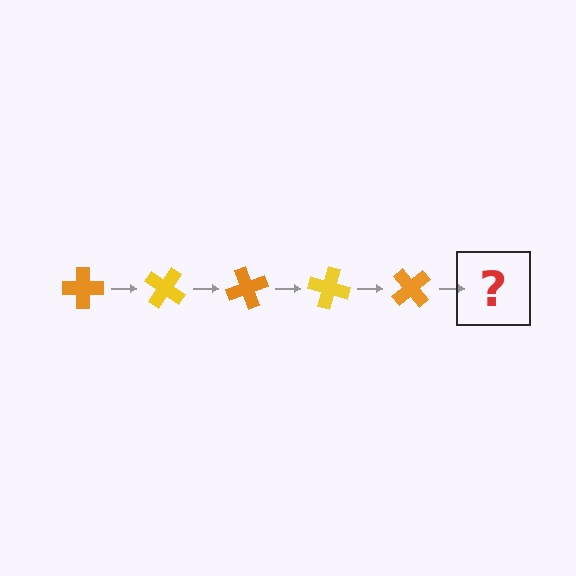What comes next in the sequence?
The next element should be a yellow cross, rotated 175 degrees from the start.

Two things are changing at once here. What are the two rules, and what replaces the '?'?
The two rules are that it rotates 35 degrees each step and the color cycles through orange and yellow. The '?' should be a yellow cross, rotated 175 degrees from the start.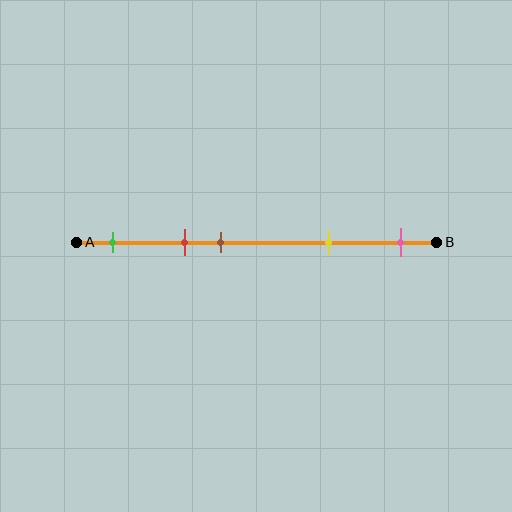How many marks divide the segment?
There are 5 marks dividing the segment.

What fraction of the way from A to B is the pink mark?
The pink mark is approximately 90% (0.9) of the way from A to B.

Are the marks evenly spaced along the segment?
No, the marks are not evenly spaced.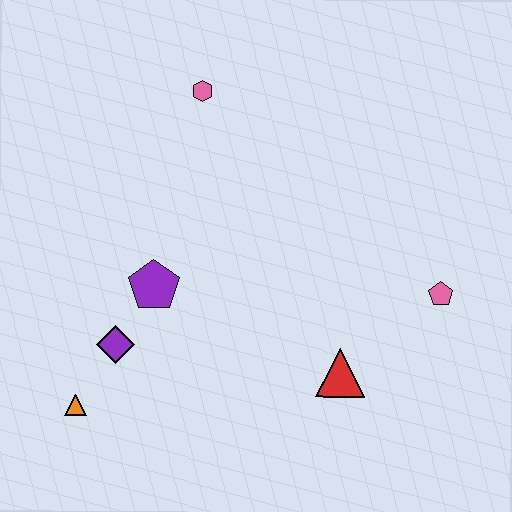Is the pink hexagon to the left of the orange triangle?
No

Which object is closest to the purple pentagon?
The purple diamond is closest to the purple pentagon.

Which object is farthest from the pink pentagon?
The orange triangle is farthest from the pink pentagon.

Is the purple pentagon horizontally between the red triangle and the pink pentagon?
No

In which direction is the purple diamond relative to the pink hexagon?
The purple diamond is below the pink hexagon.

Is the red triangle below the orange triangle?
No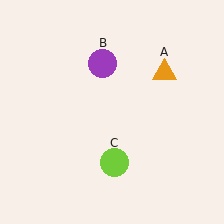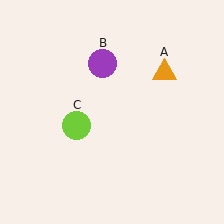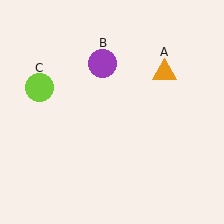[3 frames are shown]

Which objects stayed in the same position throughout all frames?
Orange triangle (object A) and purple circle (object B) remained stationary.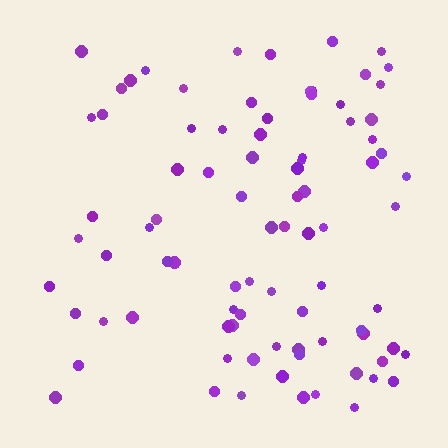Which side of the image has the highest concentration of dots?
The right.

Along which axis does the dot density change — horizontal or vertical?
Horizontal.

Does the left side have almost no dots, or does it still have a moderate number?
Still a moderate number, just noticeably fewer than the right.